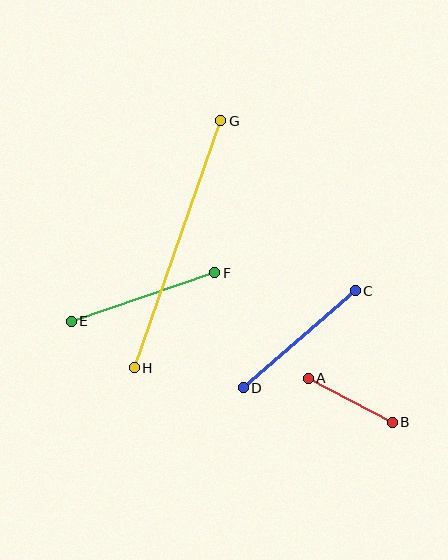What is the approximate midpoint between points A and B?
The midpoint is at approximately (350, 400) pixels.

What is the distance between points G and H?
The distance is approximately 262 pixels.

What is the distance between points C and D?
The distance is approximately 148 pixels.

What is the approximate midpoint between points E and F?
The midpoint is at approximately (143, 297) pixels.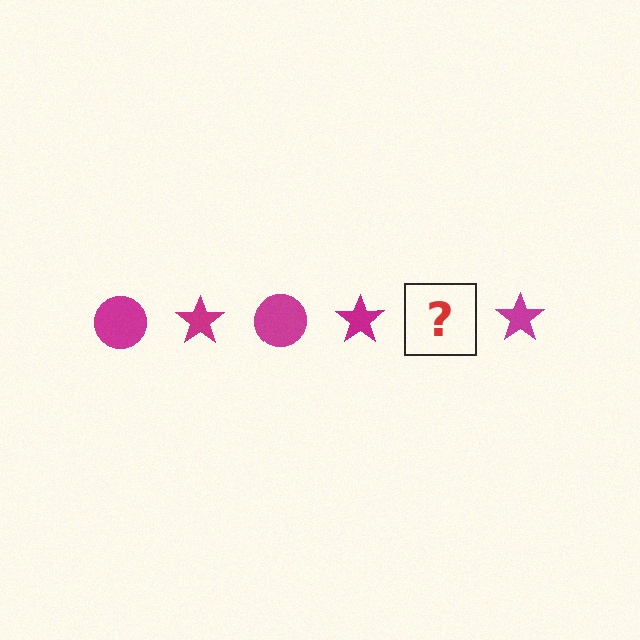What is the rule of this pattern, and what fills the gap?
The rule is that the pattern cycles through circle, star shapes in magenta. The gap should be filled with a magenta circle.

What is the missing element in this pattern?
The missing element is a magenta circle.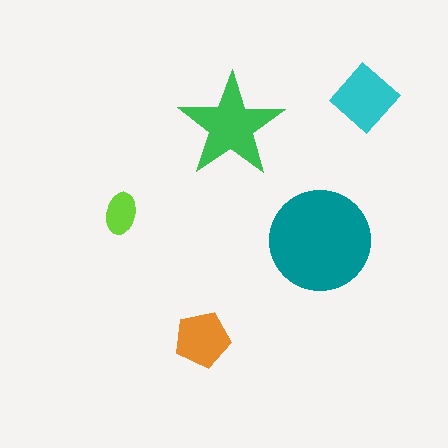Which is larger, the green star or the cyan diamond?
The green star.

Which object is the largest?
The teal circle.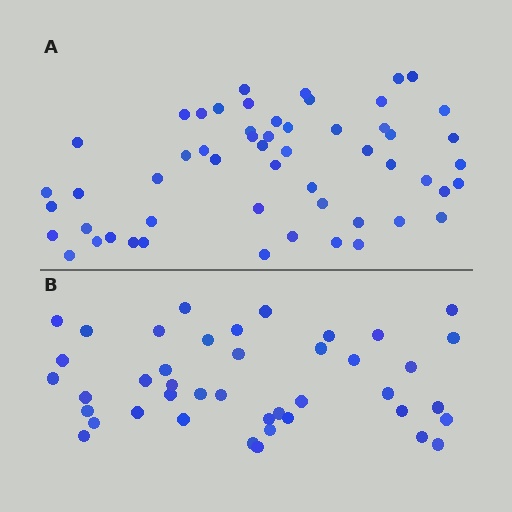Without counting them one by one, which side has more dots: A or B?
Region A (the top region) has more dots.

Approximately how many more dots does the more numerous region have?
Region A has approximately 15 more dots than region B.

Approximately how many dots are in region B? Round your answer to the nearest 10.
About 40 dots. (The exact count is 42, which rounds to 40.)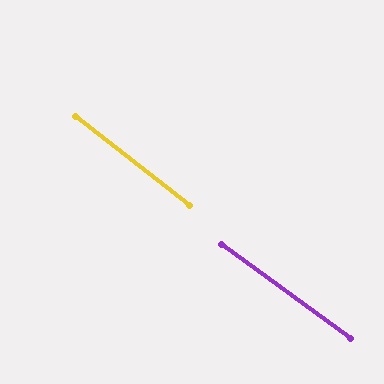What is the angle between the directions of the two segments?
Approximately 2 degrees.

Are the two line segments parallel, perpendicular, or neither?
Parallel — their directions differ by only 1.9°.